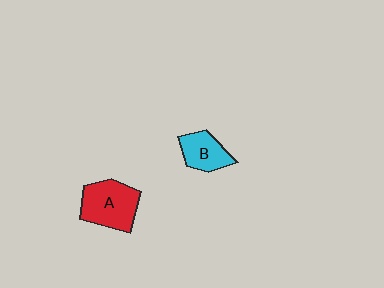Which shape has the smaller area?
Shape B (cyan).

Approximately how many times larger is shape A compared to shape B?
Approximately 1.5 times.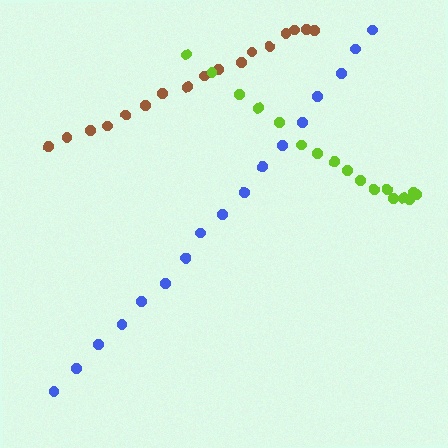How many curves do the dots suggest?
There are 3 distinct paths.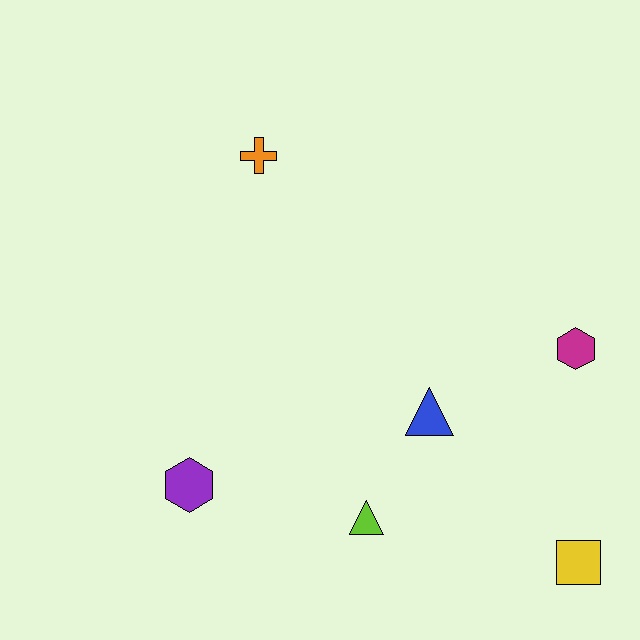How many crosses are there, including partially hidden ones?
There is 1 cross.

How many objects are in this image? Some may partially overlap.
There are 6 objects.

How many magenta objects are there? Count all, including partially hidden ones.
There is 1 magenta object.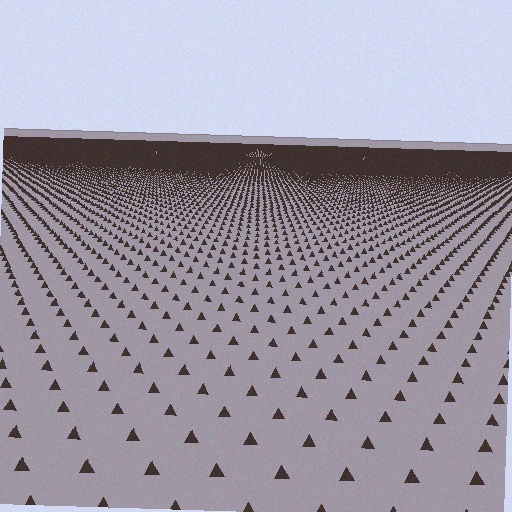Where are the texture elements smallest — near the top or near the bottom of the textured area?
Near the top.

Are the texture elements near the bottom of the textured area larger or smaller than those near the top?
Larger. Near the bottom, elements are closer to the viewer and appear at a bigger on-screen size.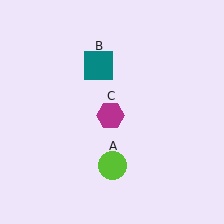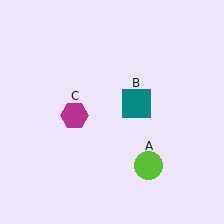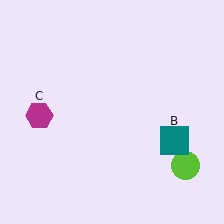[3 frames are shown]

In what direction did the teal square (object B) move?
The teal square (object B) moved down and to the right.